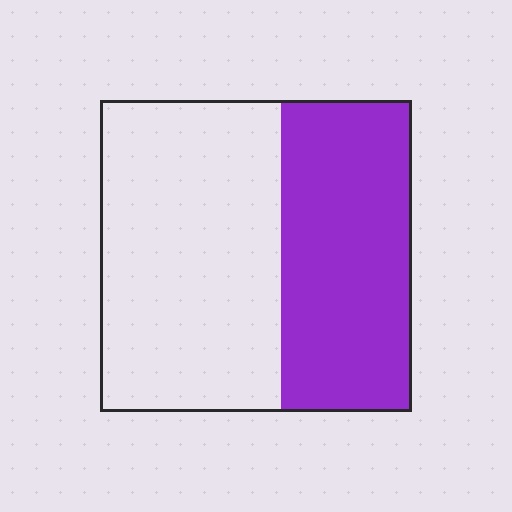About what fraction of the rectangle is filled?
About two fifths (2/5).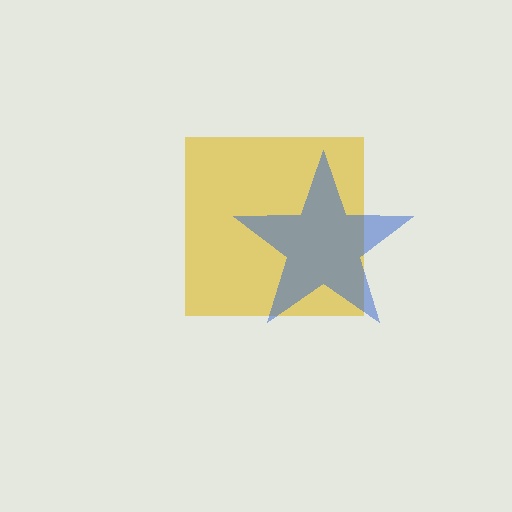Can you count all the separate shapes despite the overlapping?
Yes, there are 2 separate shapes.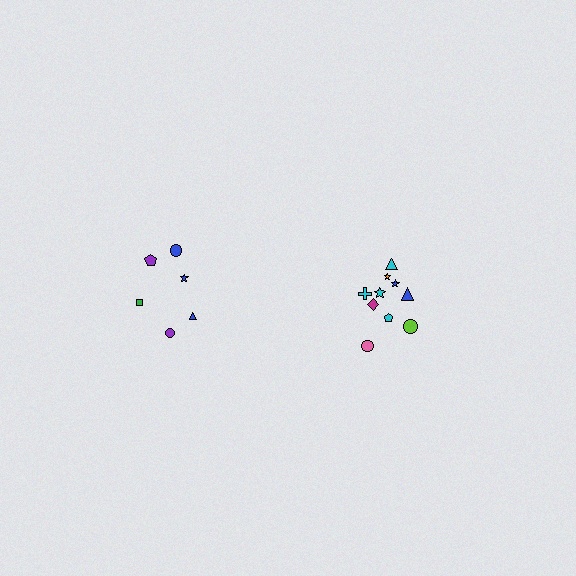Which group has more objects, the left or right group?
The right group.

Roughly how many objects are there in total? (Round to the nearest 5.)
Roughly 15 objects in total.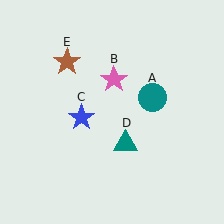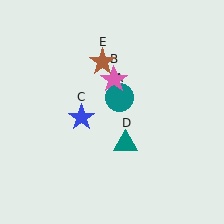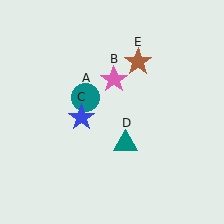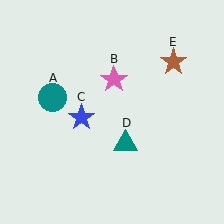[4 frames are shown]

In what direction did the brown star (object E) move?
The brown star (object E) moved right.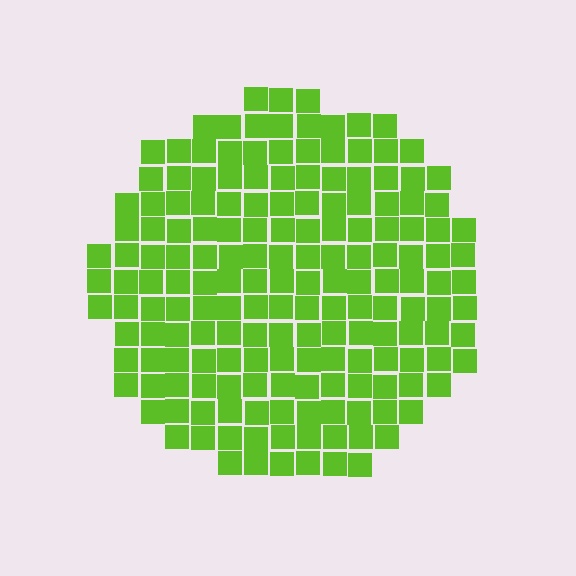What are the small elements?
The small elements are squares.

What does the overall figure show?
The overall figure shows a circle.